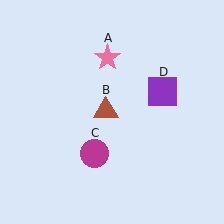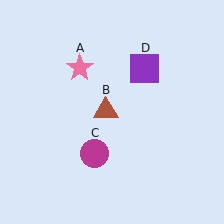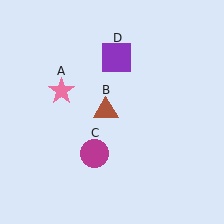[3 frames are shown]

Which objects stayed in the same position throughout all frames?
Brown triangle (object B) and magenta circle (object C) remained stationary.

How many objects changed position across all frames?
2 objects changed position: pink star (object A), purple square (object D).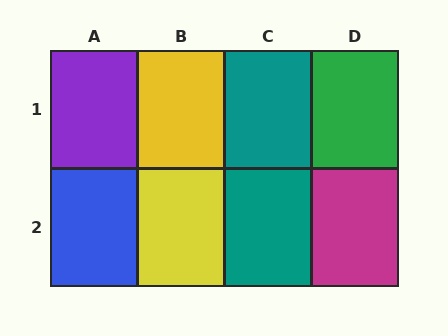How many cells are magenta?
1 cell is magenta.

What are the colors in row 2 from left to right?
Blue, yellow, teal, magenta.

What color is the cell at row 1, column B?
Yellow.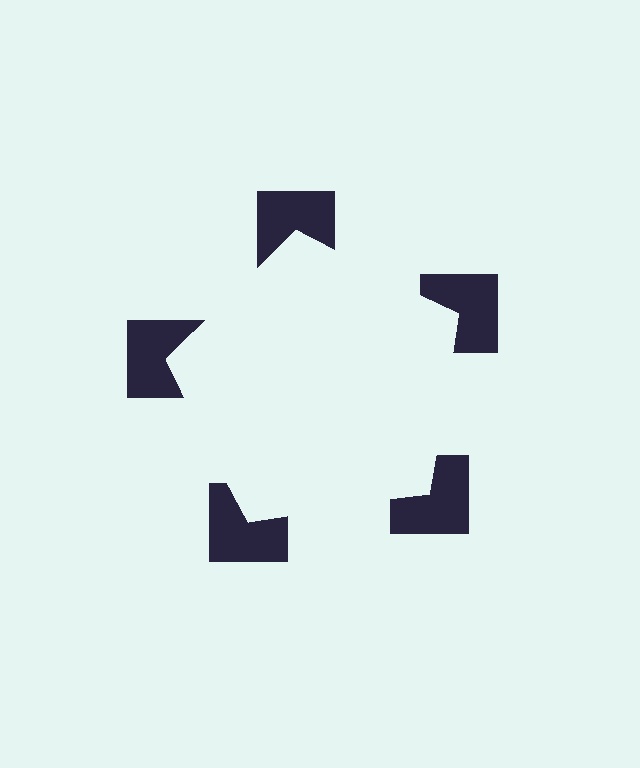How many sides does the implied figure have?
5 sides.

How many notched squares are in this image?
There are 5 — one at each vertex of the illusory pentagon.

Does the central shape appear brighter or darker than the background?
It typically appears slightly brighter than the background, even though no actual brightness change is drawn.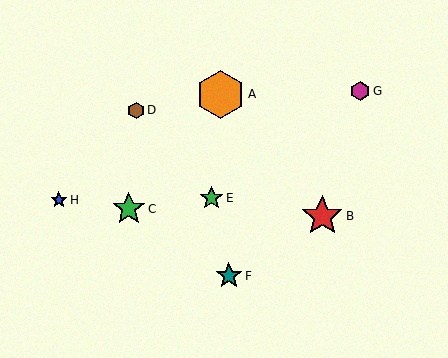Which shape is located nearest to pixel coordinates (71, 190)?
The blue star (labeled H) at (59, 200) is nearest to that location.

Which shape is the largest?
The orange hexagon (labeled A) is the largest.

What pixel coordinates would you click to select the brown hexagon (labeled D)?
Click at (136, 110) to select the brown hexagon D.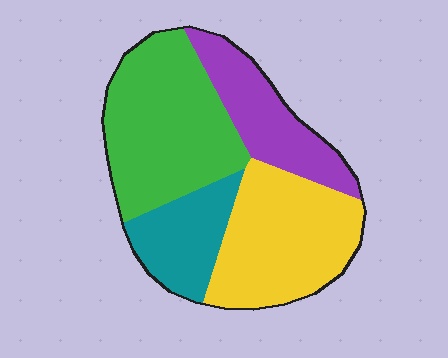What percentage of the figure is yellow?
Yellow covers about 30% of the figure.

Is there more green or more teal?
Green.